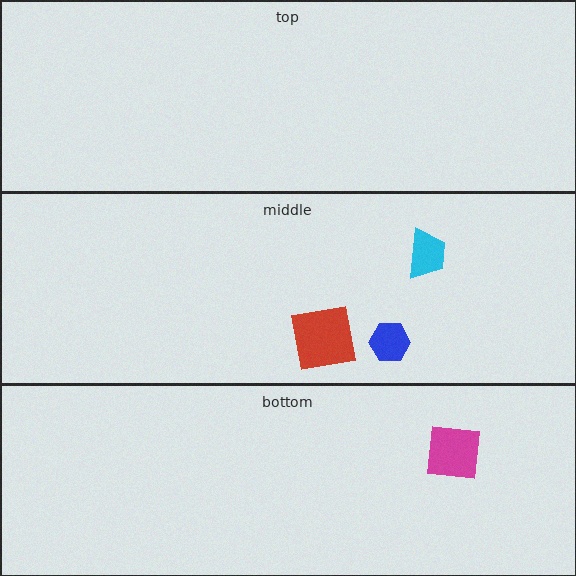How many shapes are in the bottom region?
1.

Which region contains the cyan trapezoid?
The middle region.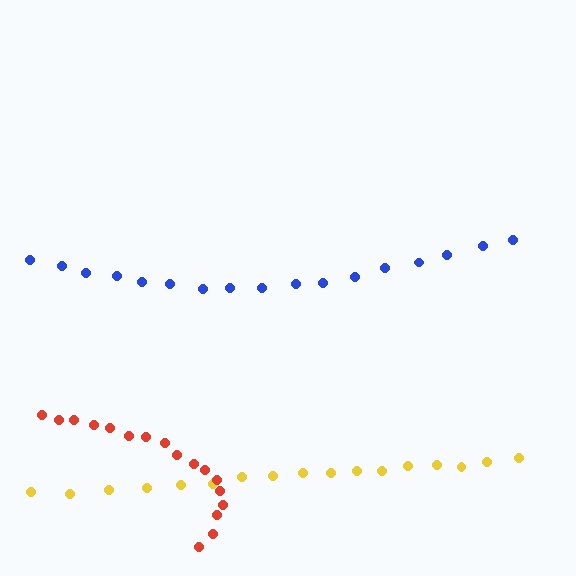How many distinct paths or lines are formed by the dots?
There are 3 distinct paths.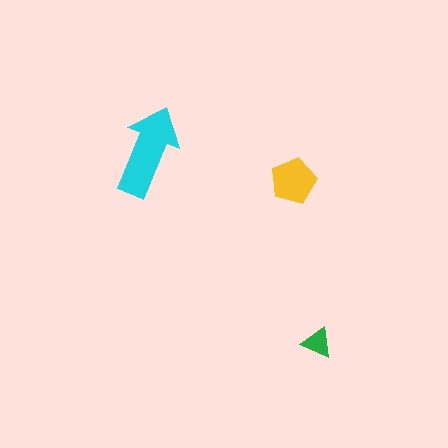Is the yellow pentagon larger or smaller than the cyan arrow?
Smaller.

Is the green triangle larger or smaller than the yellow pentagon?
Smaller.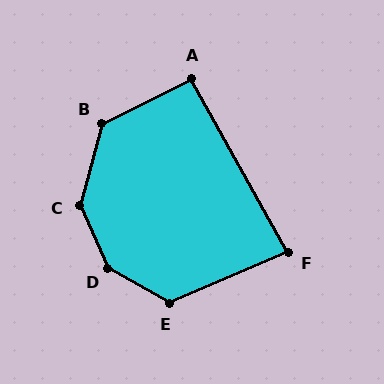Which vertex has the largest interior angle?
D, at approximately 144 degrees.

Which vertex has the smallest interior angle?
F, at approximately 84 degrees.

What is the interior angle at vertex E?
Approximately 127 degrees (obtuse).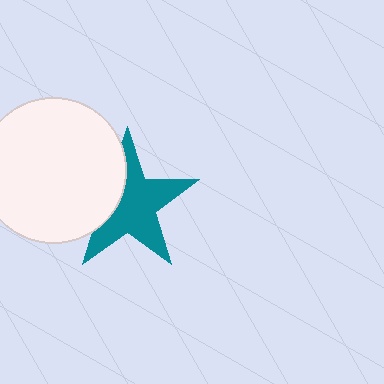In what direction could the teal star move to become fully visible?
The teal star could move right. That would shift it out from behind the white circle entirely.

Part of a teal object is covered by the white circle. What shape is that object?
It is a star.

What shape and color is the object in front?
The object in front is a white circle.